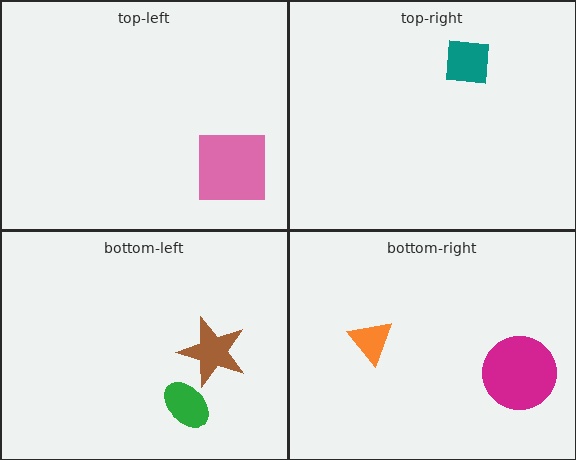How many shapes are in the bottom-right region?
2.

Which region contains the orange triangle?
The bottom-right region.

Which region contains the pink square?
The top-left region.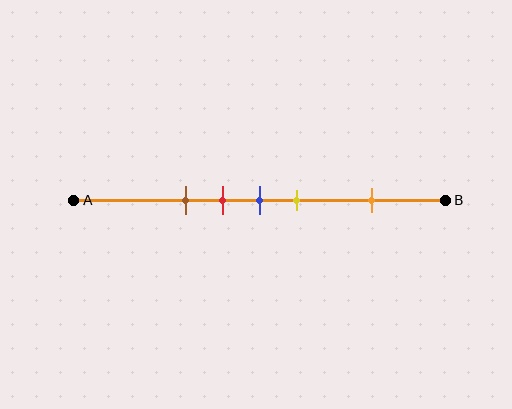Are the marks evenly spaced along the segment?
No, the marks are not evenly spaced.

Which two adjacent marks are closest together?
The red and blue marks are the closest adjacent pair.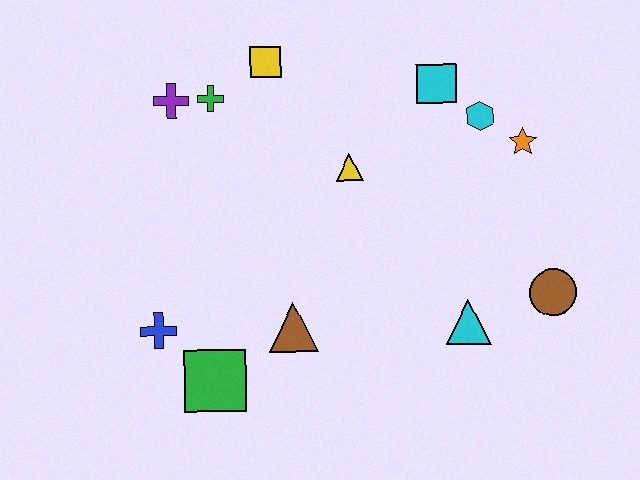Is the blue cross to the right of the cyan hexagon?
No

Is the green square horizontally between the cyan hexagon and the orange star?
No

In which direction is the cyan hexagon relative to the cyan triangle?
The cyan hexagon is above the cyan triangle.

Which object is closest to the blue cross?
The green square is closest to the blue cross.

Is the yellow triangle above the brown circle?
Yes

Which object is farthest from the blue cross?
The orange star is farthest from the blue cross.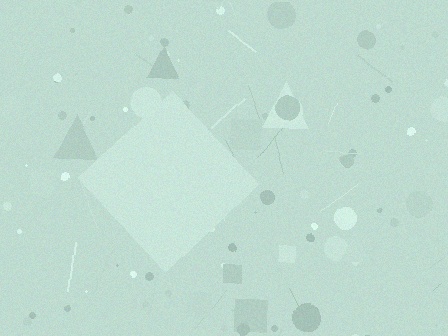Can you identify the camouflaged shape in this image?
The camouflaged shape is a diamond.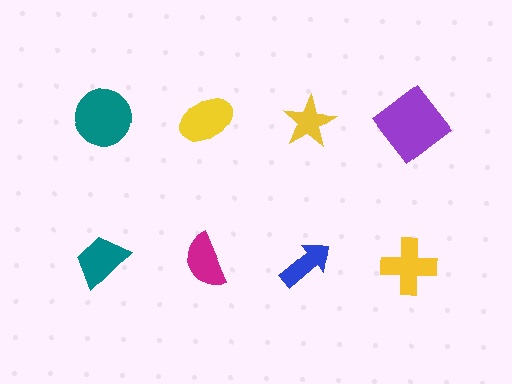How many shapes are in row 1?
4 shapes.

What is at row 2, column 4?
A yellow cross.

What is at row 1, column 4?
A purple diamond.